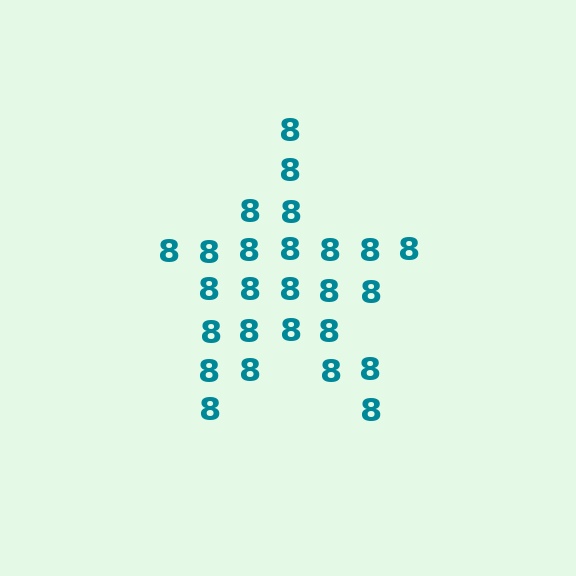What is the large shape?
The large shape is a star.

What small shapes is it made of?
It is made of small digit 8's.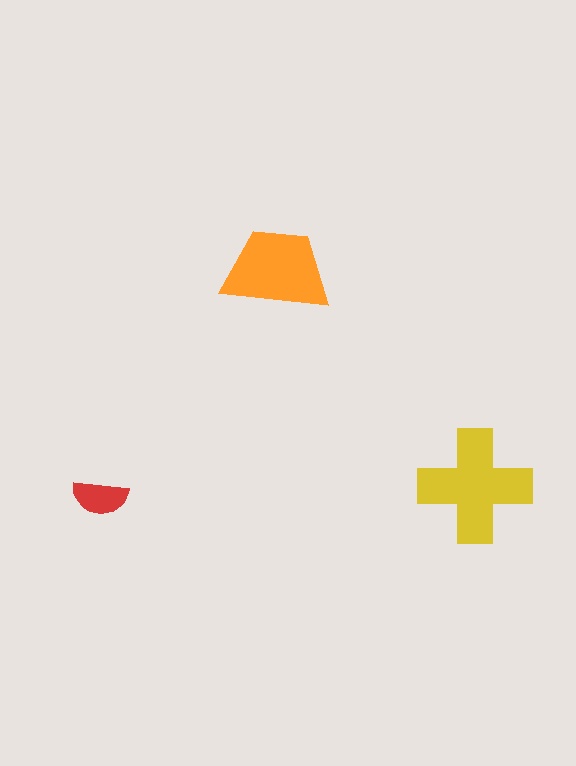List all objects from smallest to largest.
The red semicircle, the orange trapezoid, the yellow cross.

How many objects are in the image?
There are 3 objects in the image.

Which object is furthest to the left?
The red semicircle is leftmost.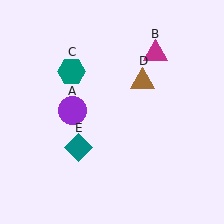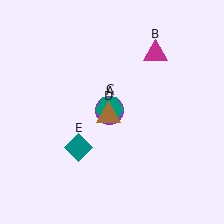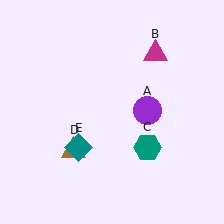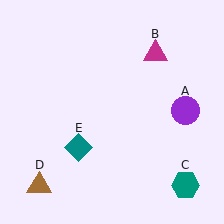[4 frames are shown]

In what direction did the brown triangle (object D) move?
The brown triangle (object D) moved down and to the left.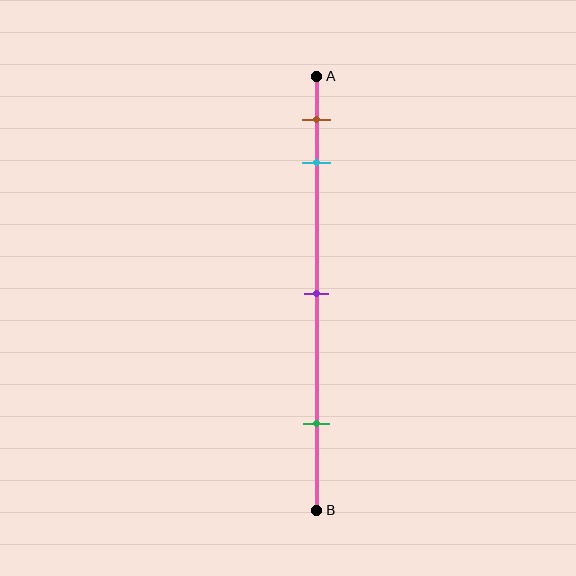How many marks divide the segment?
There are 4 marks dividing the segment.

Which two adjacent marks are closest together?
The brown and cyan marks are the closest adjacent pair.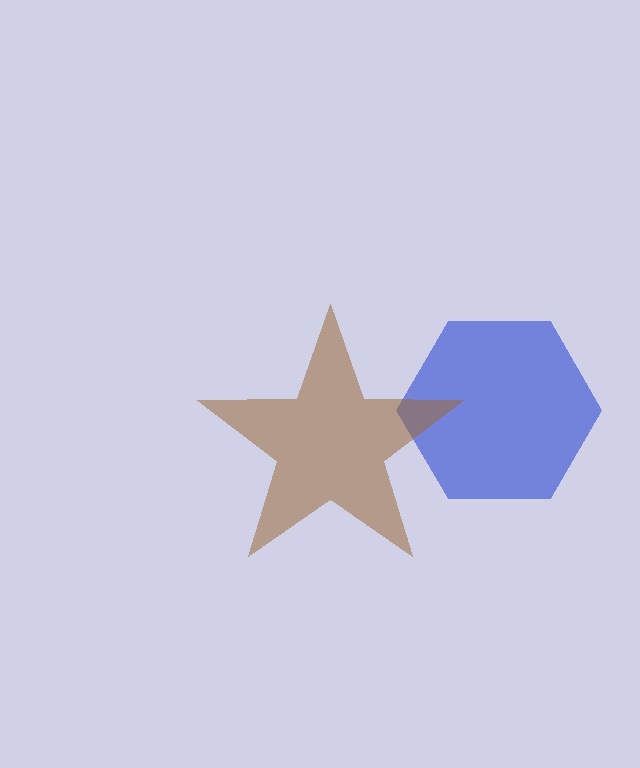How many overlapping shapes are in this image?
There are 2 overlapping shapes in the image.